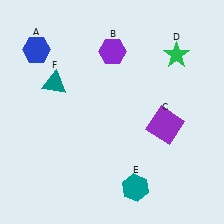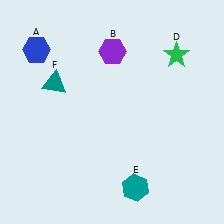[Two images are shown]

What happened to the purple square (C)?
The purple square (C) was removed in Image 2. It was in the bottom-right area of Image 1.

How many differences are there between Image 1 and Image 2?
There is 1 difference between the two images.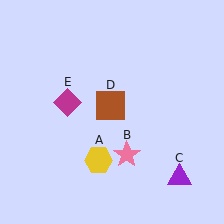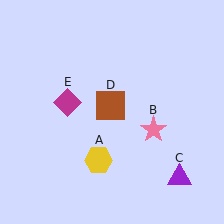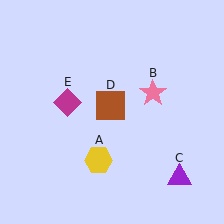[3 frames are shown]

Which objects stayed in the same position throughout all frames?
Yellow hexagon (object A) and purple triangle (object C) and brown square (object D) and magenta diamond (object E) remained stationary.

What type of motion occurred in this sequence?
The pink star (object B) rotated counterclockwise around the center of the scene.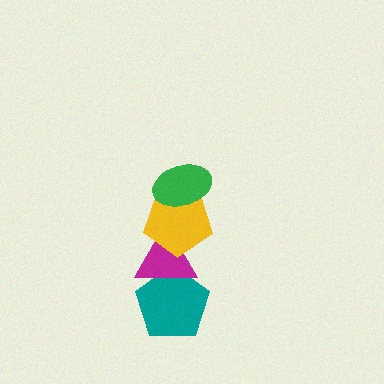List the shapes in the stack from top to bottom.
From top to bottom: the green ellipse, the yellow pentagon, the magenta triangle, the teal pentagon.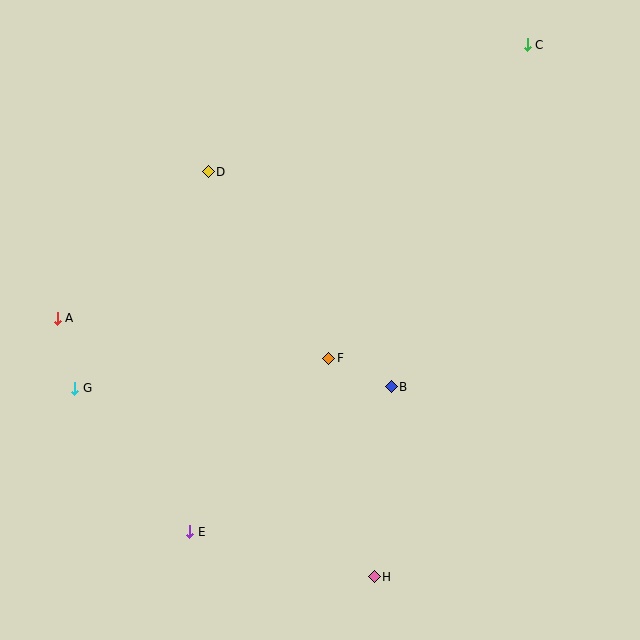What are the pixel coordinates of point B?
Point B is at (391, 387).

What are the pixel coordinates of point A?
Point A is at (57, 318).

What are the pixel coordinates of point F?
Point F is at (329, 358).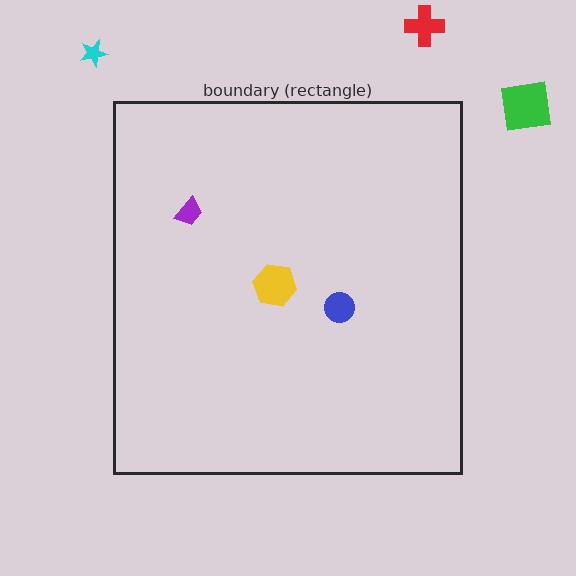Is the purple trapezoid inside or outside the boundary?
Inside.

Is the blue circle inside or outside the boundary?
Inside.